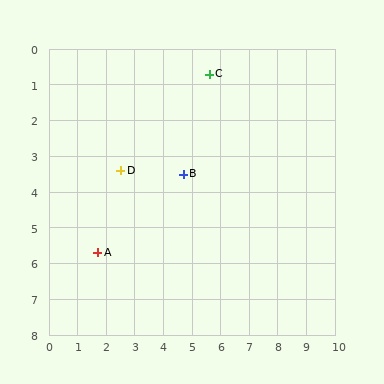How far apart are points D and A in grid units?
Points D and A are about 2.4 grid units apart.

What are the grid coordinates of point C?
Point C is at approximately (5.6, 0.7).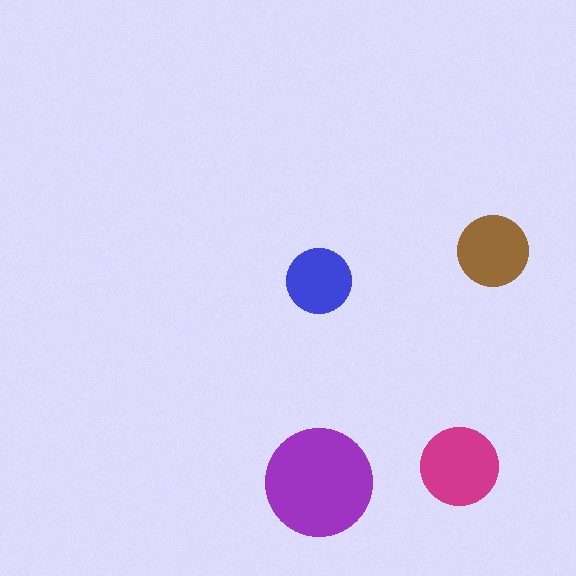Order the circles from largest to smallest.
the purple one, the magenta one, the brown one, the blue one.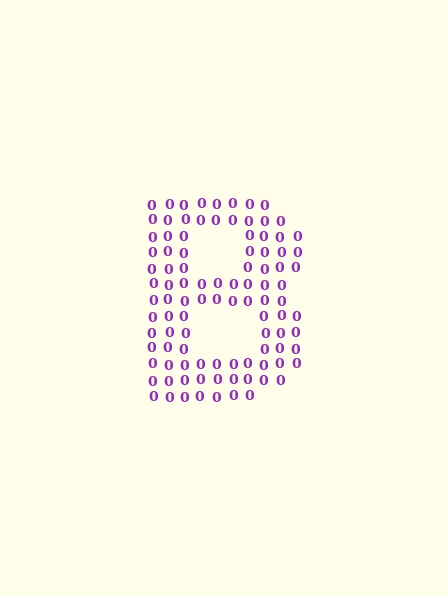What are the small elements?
The small elements are digit 0's.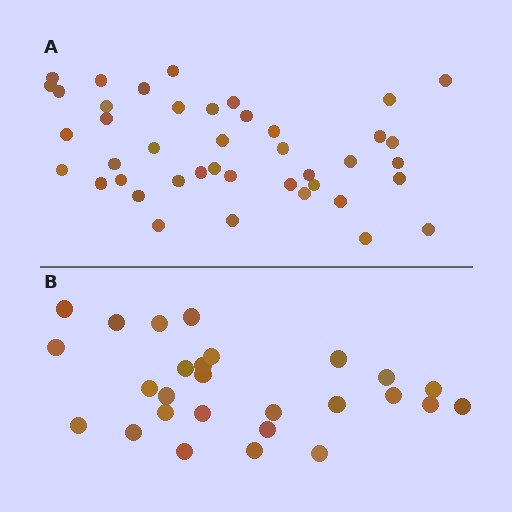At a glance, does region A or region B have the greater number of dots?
Region A (the top region) has more dots.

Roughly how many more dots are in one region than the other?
Region A has approximately 15 more dots than region B.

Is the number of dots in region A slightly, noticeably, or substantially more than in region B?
Region A has substantially more. The ratio is roughly 1.6 to 1.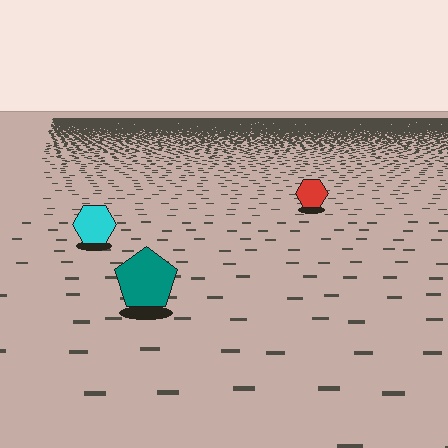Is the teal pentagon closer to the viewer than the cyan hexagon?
Yes. The teal pentagon is closer — you can tell from the texture gradient: the ground texture is coarser near it.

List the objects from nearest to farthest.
From nearest to farthest: the teal pentagon, the cyan hexagon, the red hexagon.